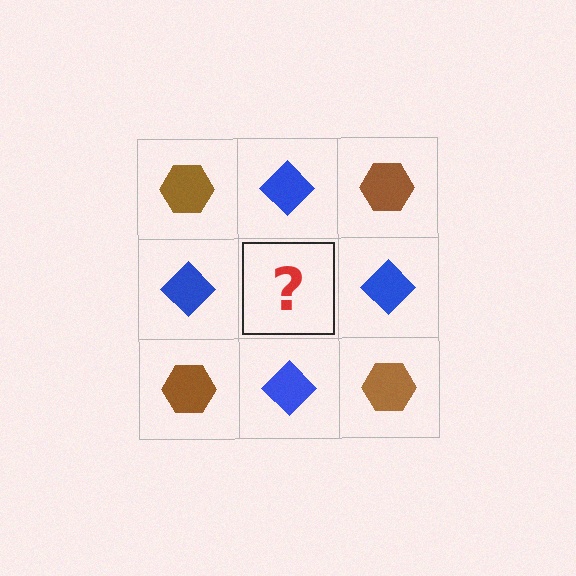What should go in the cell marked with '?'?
The missing cell should contain a brown hexagon.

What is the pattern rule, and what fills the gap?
The rule is that it alternates brown hexagon and blue diamond in a checkerboard pattern. The gap should be filled with a brown hexagon.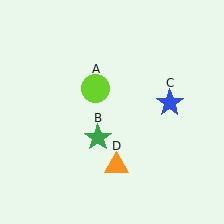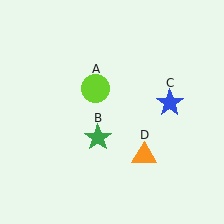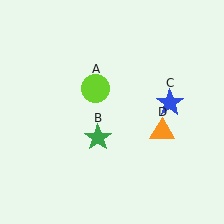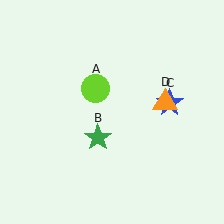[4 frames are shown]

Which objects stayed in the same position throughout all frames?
Lime circle (object A) and green star (object B) and blue star (object C) remained stationary.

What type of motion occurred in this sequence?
The orange triangle (object D) rotated counterclockwise around the center of the scene.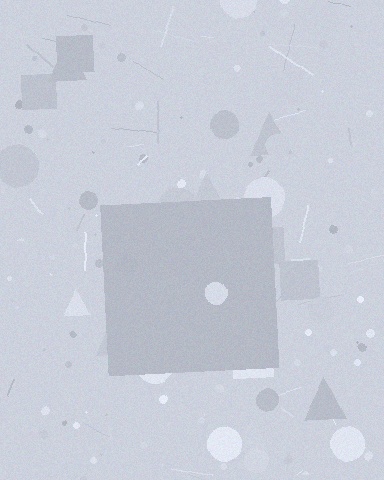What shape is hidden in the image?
A square is hidden in the image.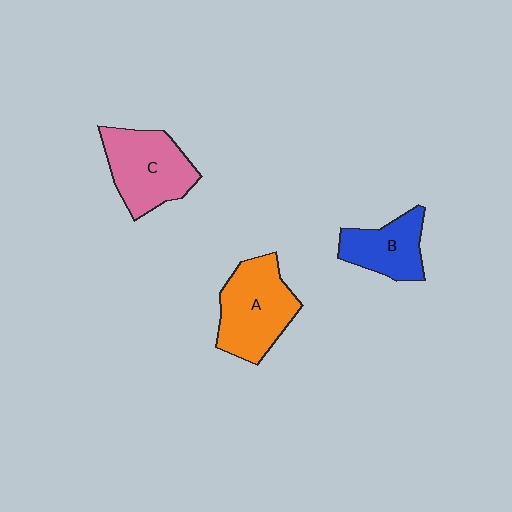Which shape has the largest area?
Shape A (orange).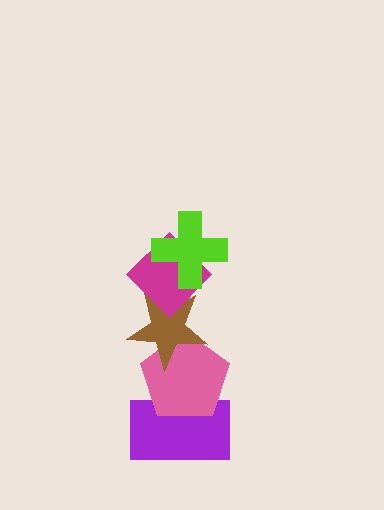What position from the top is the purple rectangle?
The purple rectangle is 5th from the top.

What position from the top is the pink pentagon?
The pink pentagon is 4th from the top.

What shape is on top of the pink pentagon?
The brown star is on top of the pink pentagon.